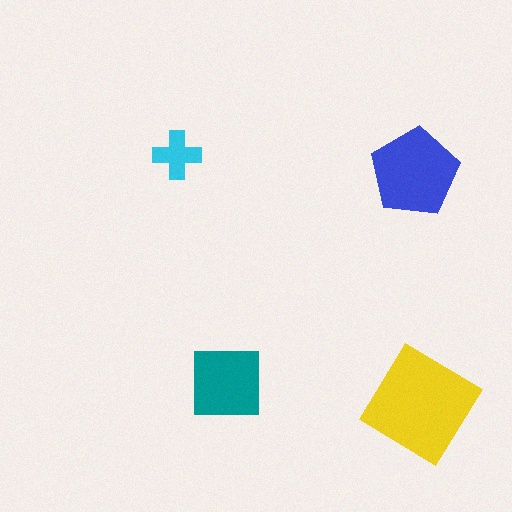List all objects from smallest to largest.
The cyan cross, the teal square, the blue pentagon, the yellow diamond.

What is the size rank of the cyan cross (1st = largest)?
4th.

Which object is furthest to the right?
The yellow diamond is rightmost.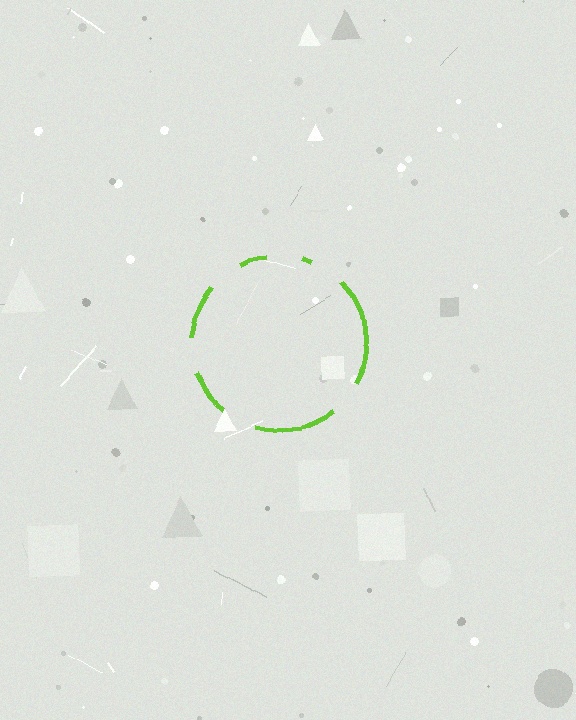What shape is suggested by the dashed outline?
The dashed outline suggests a circle.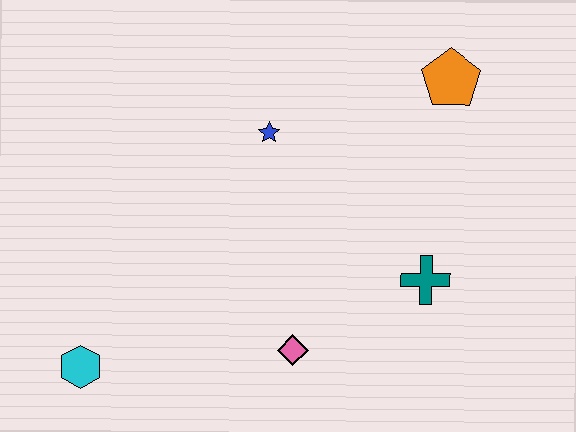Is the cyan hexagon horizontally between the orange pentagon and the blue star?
No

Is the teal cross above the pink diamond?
Yes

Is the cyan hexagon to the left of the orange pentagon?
Yes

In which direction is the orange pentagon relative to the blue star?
The orange pentagon is to the right of the blue star.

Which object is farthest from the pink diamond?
The orange pentagon is farthest from the pink diamond.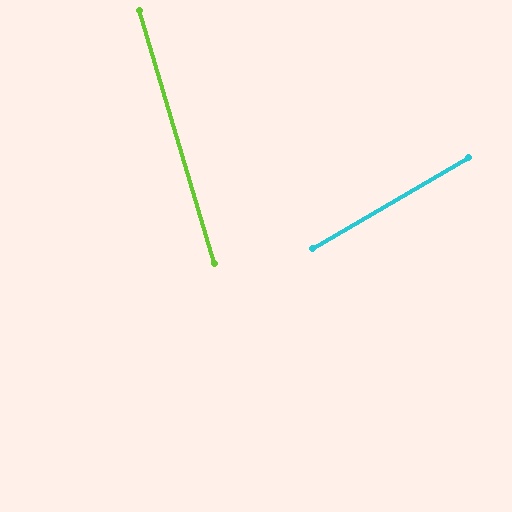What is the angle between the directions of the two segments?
Approximately 76 degrees.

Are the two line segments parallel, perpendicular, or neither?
Neither parallel nor perpendicular — they differ by about 76°.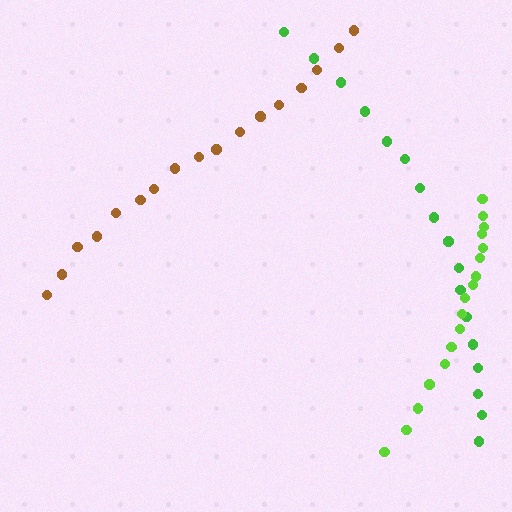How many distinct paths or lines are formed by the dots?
There are 3 distinct paths.